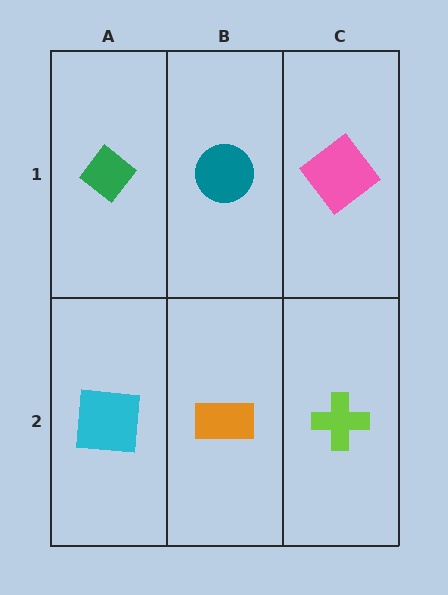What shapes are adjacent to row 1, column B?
An orange rectangle (row 2, column B), a green diamond (row 1, column A), a pink diamond (row 1, column C).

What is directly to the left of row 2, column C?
An orange rectangle.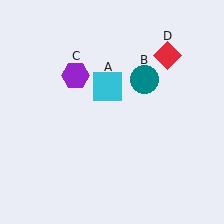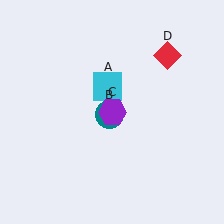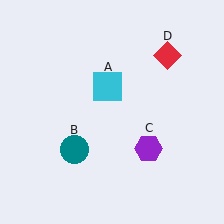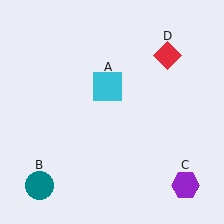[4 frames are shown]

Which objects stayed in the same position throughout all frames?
Cyan square (object A) and red diamond (object D) remained stationary.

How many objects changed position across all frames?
2 objects changed position: teal circle (object B), purple hexagon (object C).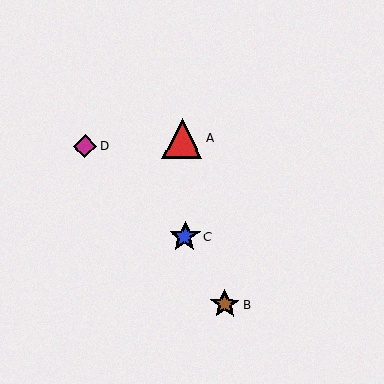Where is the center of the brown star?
The center of the brown star is at (224, 304).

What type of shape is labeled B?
Shape B is a brown star.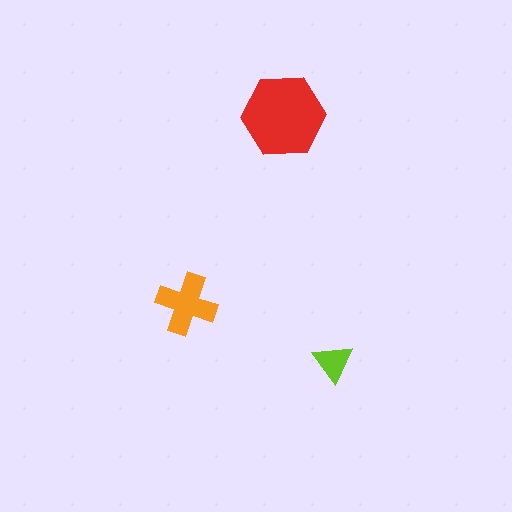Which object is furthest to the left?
The orange cross is leftmost.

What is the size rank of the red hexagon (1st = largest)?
1st.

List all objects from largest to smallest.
The red hexagon, the orange cross, the lime triangle.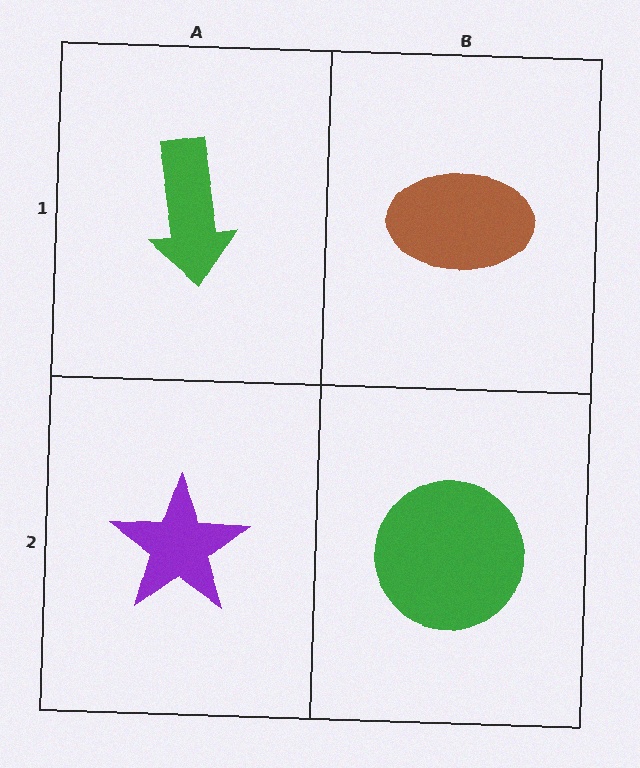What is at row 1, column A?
A green arrow.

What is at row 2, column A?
A purple star.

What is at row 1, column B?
A brown ellipse.